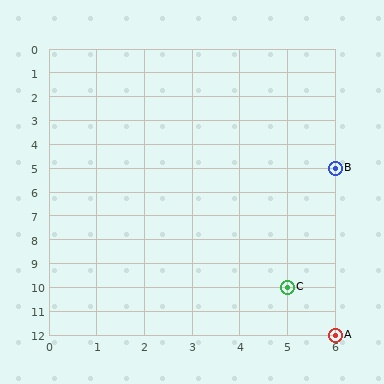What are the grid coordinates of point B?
Point B is at grid coordinates (6, 5).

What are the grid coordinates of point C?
Point C is at grid coordinates (5, 10).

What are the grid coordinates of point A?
Point A is at grid coordinates (6, 12).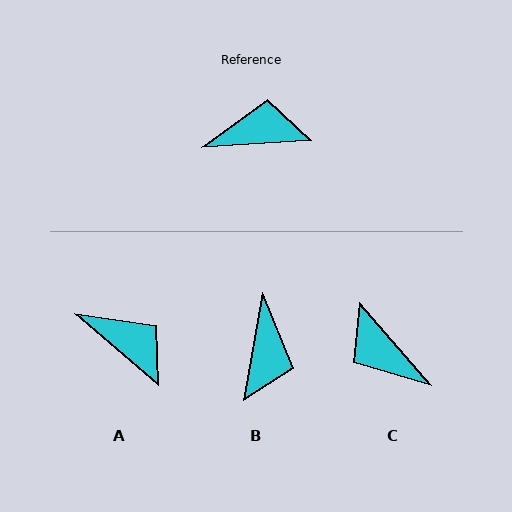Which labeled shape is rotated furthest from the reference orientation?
C, about 127 degrees away.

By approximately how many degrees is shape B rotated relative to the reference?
Approximately 104 degrees clockwise.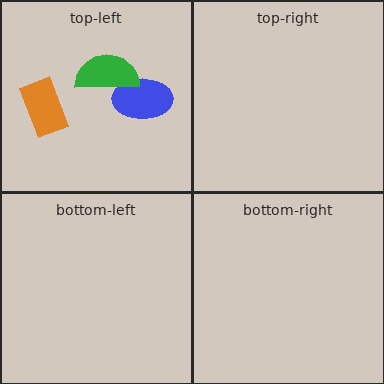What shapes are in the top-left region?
The blue ellipse, the green semicircle, the orange rectangle.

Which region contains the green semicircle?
The top-left region.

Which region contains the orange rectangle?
The top-left region.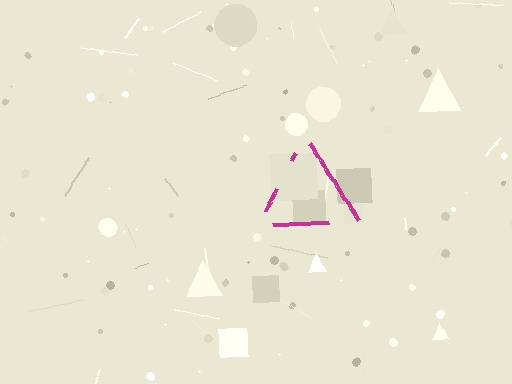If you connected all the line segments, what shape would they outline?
They would outline a triangle.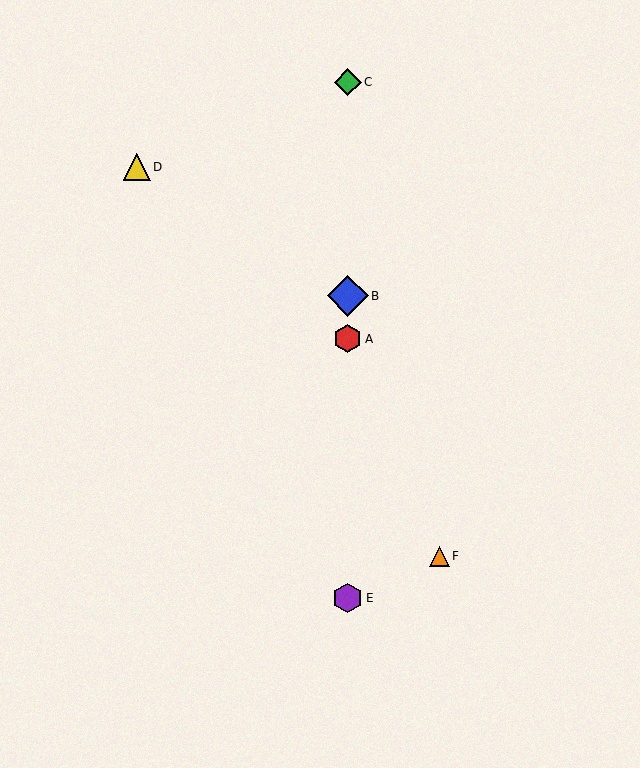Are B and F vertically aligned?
No, B is at x≈348 and F is at x≈439.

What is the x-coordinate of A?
Object A is at x≈348.